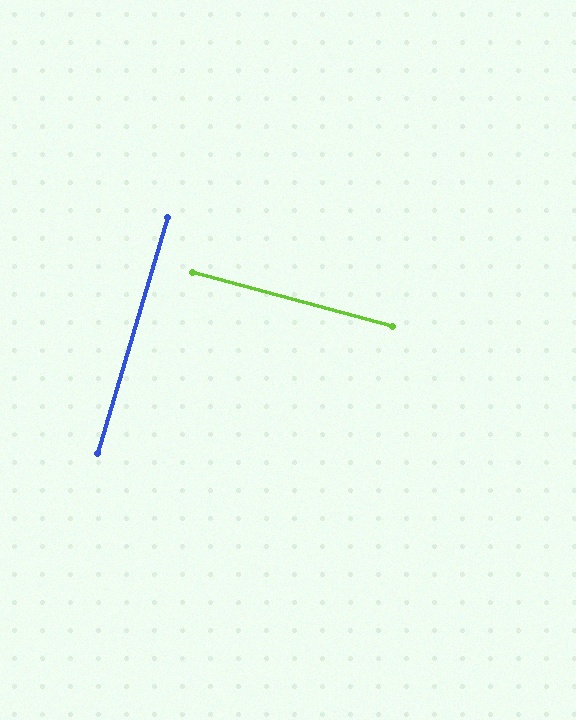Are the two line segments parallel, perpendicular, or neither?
Perpendicular — they meet at approximately 89°.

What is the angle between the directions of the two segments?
Approximately 89 degrees.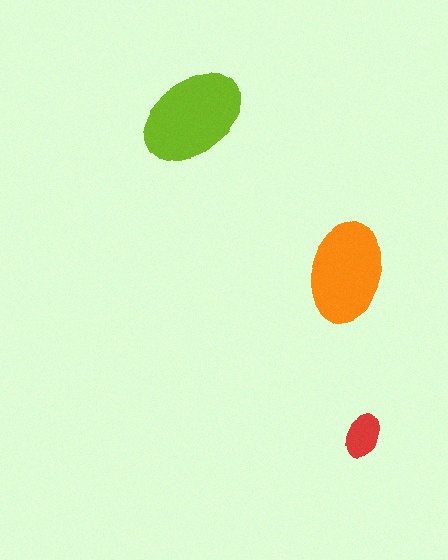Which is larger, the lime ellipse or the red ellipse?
The lime one.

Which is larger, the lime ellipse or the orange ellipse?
The lime one.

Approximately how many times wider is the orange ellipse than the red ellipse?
About 2.5 times wider.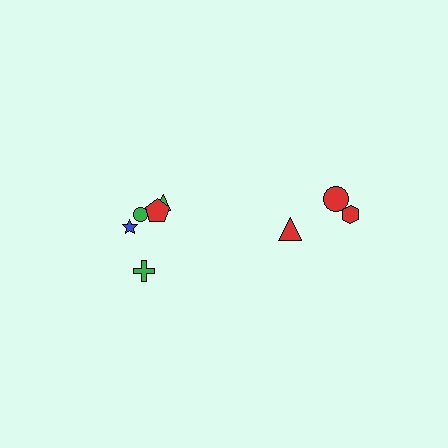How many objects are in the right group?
There are 3 objects.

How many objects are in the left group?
There are 5 objects.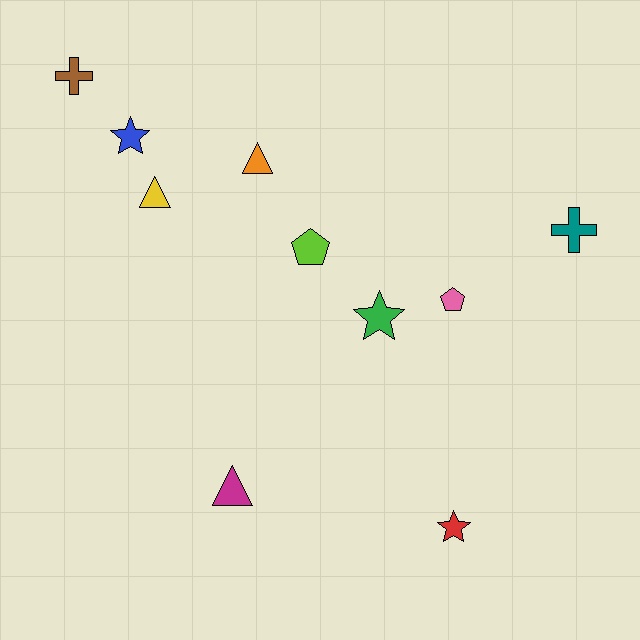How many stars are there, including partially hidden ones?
There are 3 stars.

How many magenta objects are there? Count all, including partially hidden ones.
There is 1 magenta object.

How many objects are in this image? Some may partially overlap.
There are 10 objects.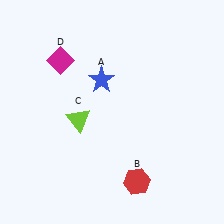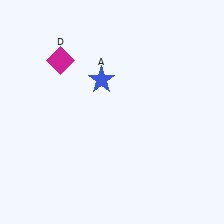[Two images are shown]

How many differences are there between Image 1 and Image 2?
There are 2 differences between the two images.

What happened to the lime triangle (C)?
The lime triangle (C) was removed in Image 2. It was in the bottom-left area of Image 1.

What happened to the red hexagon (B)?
The red hexagon (B) was removed in Image 2. It was in the bottom-right area of Image 1.